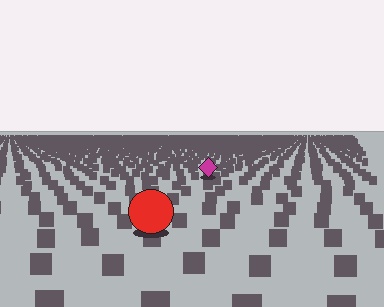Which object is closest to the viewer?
The red circle is closest. The texture marks near it are larger and more spread out.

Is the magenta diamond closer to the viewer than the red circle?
No. The red circle is closer — you can tell from the texture gradient: the ground texture is coarser near it.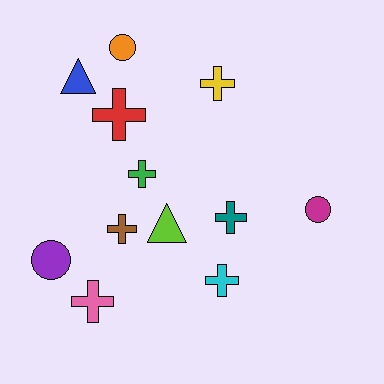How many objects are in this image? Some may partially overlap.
There are 12 objects.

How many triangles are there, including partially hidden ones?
There are 2 triangles.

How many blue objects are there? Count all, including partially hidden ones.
There is 1 blue object.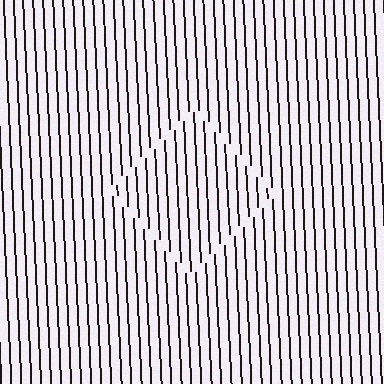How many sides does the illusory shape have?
4 sides — the line-ends trace a square.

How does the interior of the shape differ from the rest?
The interior of the shape contains the same grating, shifted by half a period — the contour is defined by the phase discontinuity where line-ends from the inner and outer gratings abut.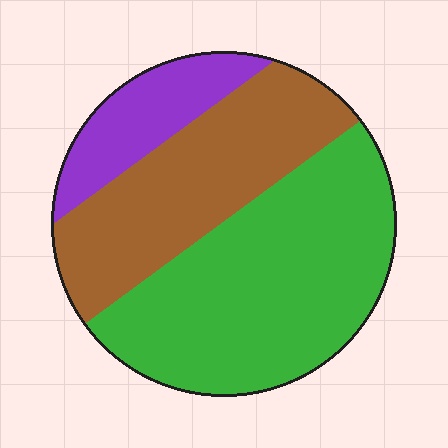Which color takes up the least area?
Purple, at roughly 15%.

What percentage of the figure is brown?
Brown takes up between a quarter and a half of the figure.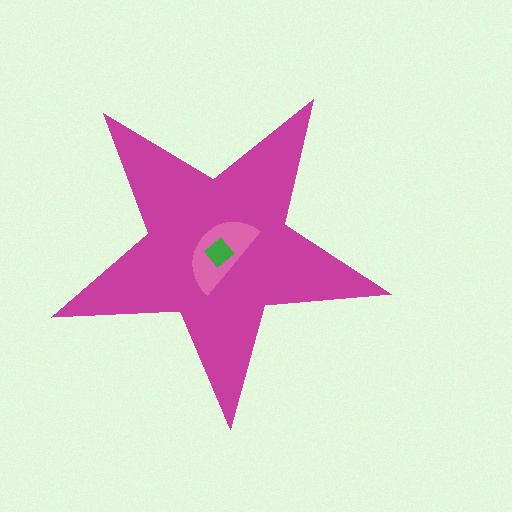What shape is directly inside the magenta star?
The pink semicircle.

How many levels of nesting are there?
3.